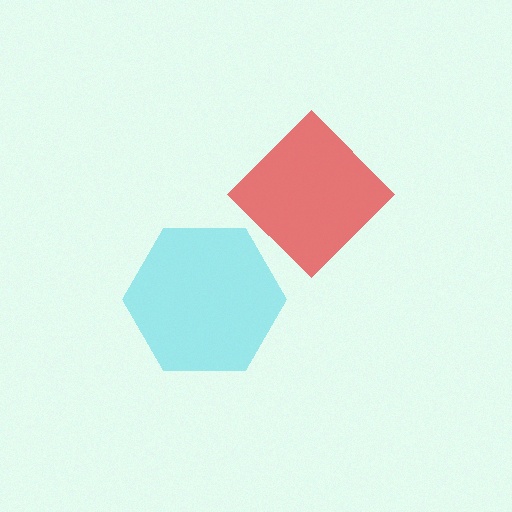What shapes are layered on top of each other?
The layered shapes are: a red diamond, a cyan hexagon.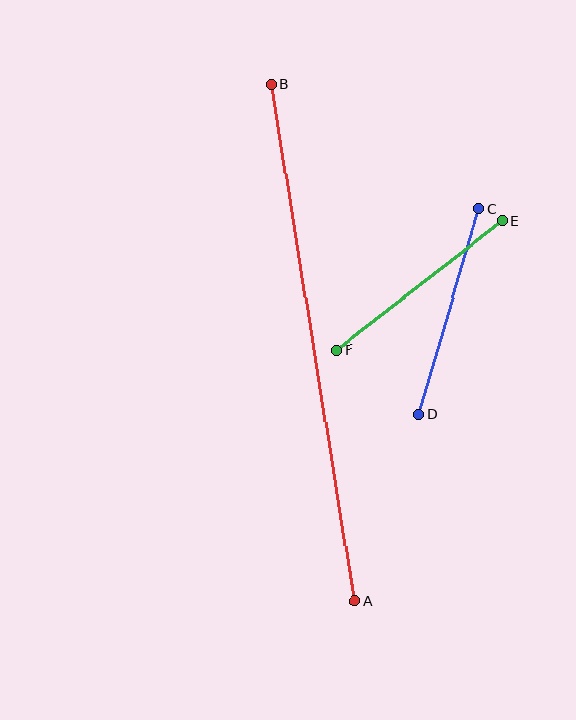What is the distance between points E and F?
The distance is approximately 210 pixels.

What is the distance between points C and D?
The distance is approximately 213 pixels.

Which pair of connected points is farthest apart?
Points A and B are farthest apart.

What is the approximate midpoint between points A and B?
The midpoint is at approximately (313, 343) pixels.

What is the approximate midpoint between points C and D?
The midpoint is at approximately (449, 312) pixels.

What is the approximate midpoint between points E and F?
The midpoint is at approximately (419, 285) pixels.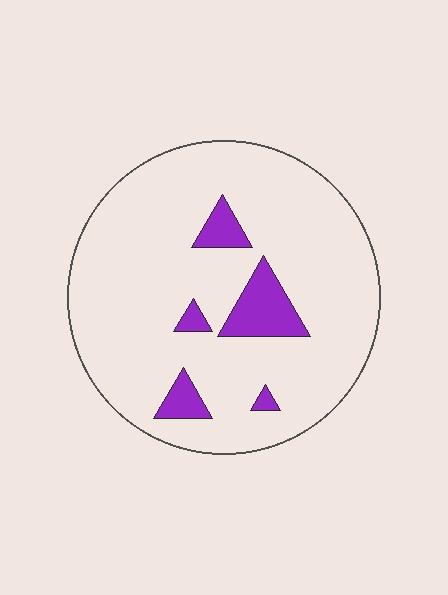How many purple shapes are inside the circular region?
5.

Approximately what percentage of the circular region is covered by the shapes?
Approximately 10%.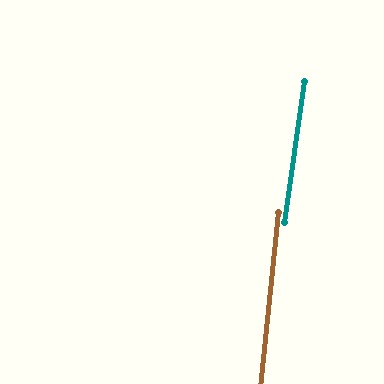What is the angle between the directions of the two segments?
Approximately 2 degrees.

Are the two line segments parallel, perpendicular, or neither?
Parallel — their directions differ by only 2.0°.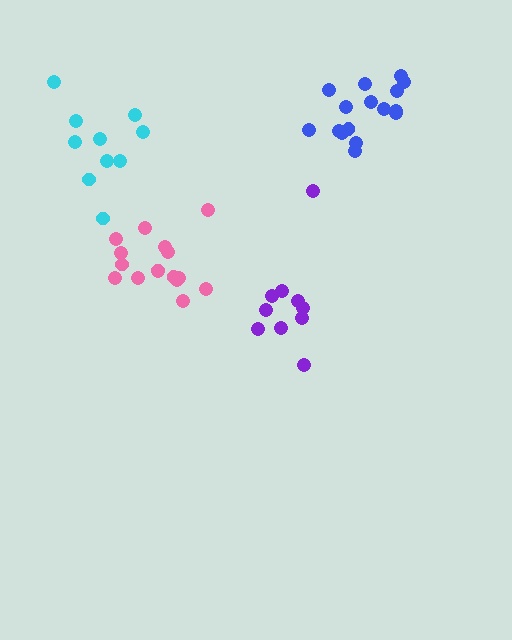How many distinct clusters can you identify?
There are 4 distinct clusters.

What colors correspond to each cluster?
The clusters are colored: blue, pink, purple, cyan.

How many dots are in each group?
Group 1: 16 dots, Group 2: 16 dots, Group 3: 10 dots, Group 4: 10 dots (52 total).